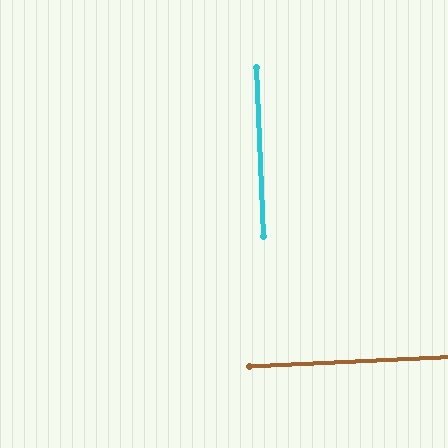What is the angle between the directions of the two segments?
Approximately 90 degrees.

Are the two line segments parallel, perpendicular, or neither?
Perpendicular — they meet at approximately 90°.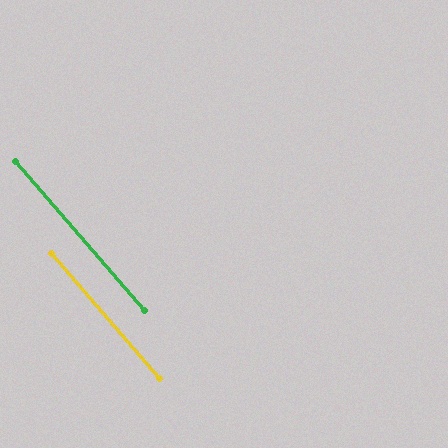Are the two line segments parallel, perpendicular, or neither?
Parallel — their directions differ by only 0.3°.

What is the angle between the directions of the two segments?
Approximately 0 degrees.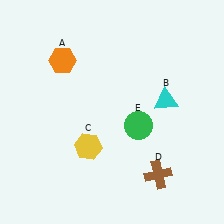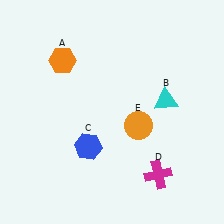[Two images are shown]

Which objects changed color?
C changed from yellow to blue. D changed from brown to magenta. E changed from green to orange.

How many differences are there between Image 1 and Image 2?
There are 3 differences between the two images.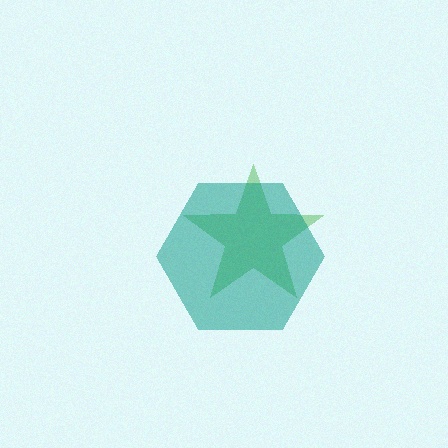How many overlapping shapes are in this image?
There are 2 overlapping shapes in the image.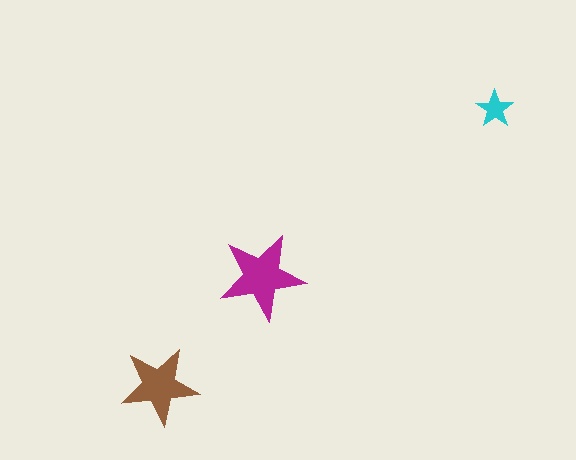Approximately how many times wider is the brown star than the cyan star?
About 2 times wider.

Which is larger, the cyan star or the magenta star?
The magenta one.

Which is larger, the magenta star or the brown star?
The magenta one.